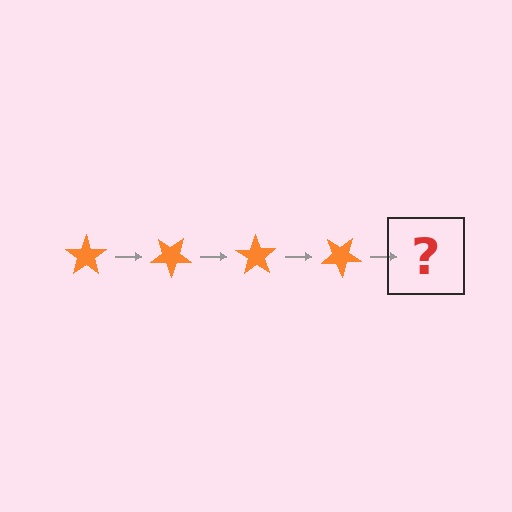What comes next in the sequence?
The next element should be an orange star rotated 140 degrees.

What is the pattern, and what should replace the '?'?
The pattern is that the star rotates 35 degrees each step. The '?' should be an orange star rotated 140 degrees.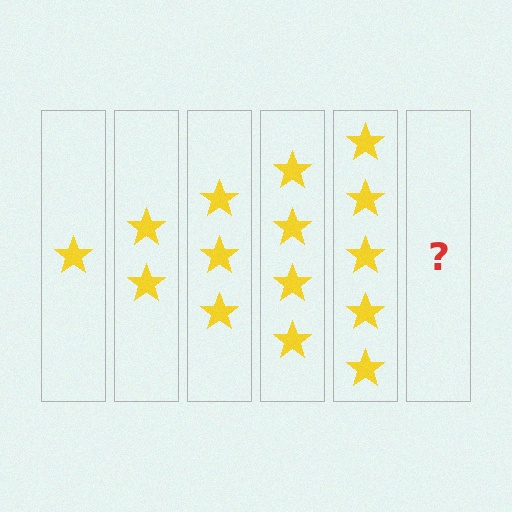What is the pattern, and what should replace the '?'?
The pattern is that each step adds one more star. The '?' should be 6 stars.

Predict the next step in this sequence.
The next step is 6 stars.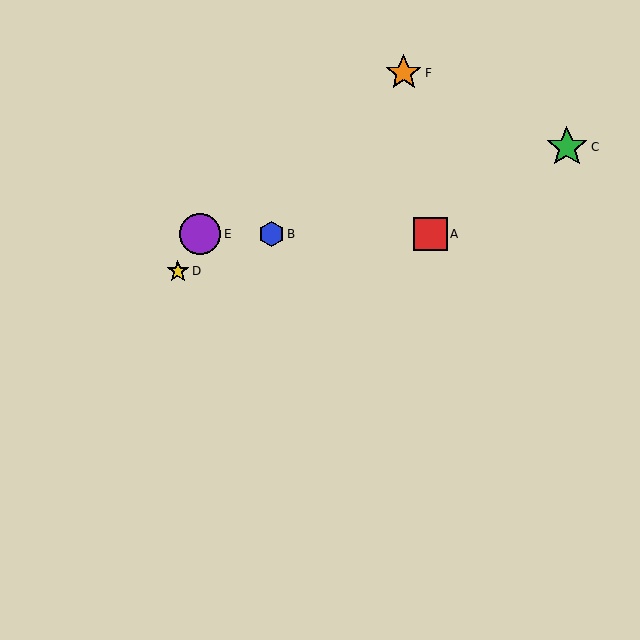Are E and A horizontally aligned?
Yes, both are at y≈234.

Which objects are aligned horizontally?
Objects A, B, E are aligned horizontally.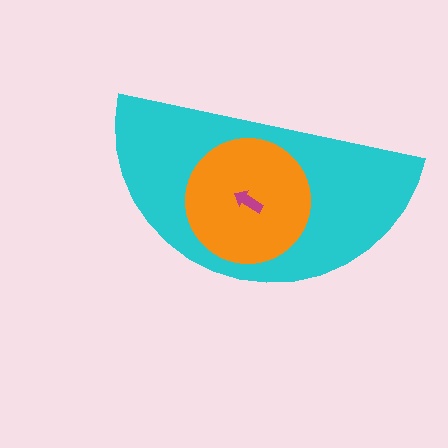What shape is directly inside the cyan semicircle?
The orange circle.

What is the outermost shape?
The cyan semicircle.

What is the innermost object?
The magenta arrow.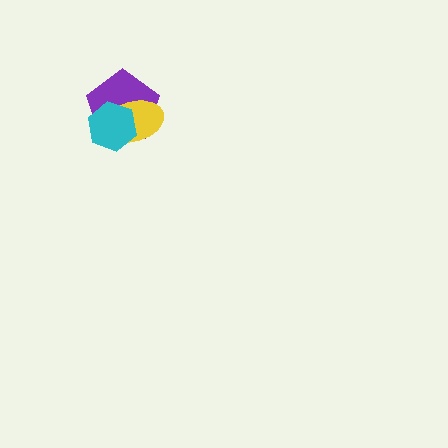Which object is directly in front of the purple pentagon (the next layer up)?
The yellow ellipse is directly in front of the purple pentagon.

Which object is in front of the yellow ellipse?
The cyan hexagon is in front of the yellow ellipse.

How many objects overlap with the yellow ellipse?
2 objects overlap with the yellow ellipse.